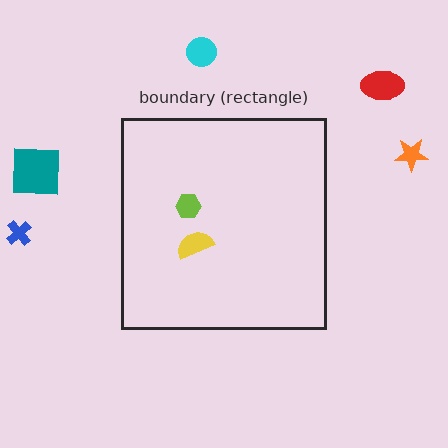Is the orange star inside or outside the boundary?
Outside.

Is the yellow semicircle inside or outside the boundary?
Inside.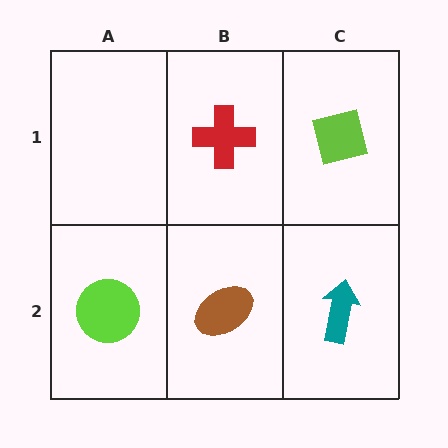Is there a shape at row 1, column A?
No, that cell is empty.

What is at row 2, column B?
A brown ellipse.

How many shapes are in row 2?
3 shapes.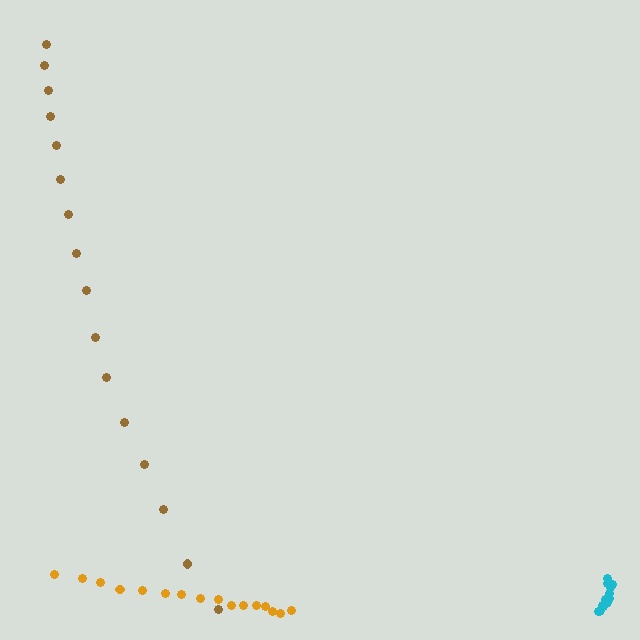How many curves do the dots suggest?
There are 3 distinct paths.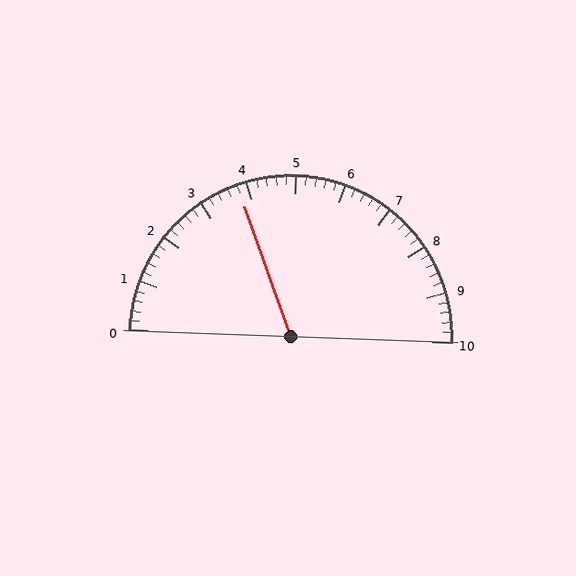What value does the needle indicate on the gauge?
The needle indicates approximately 3.8.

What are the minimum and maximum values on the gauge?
The gauge ranges from 0 to 10.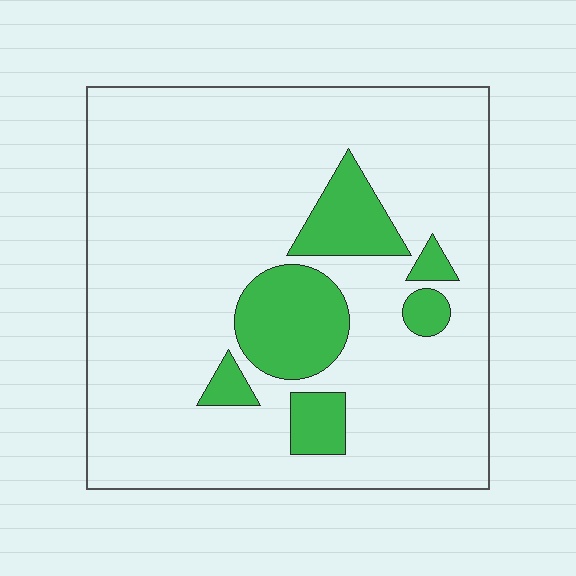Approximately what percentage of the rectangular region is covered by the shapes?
Approximately 15%.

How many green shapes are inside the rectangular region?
6.